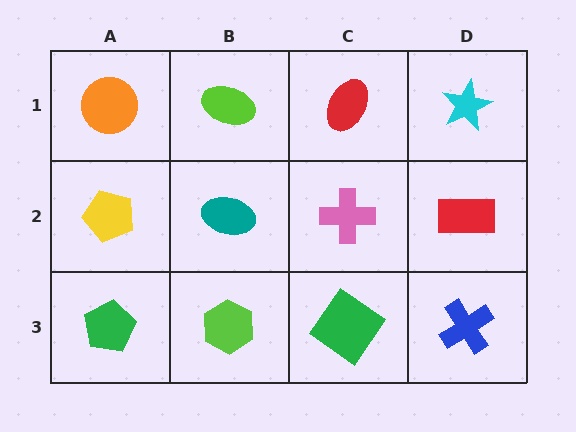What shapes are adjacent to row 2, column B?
A lime ellipse (row 1, column B), a lime hexagon (row 3, column B), a yellow pentagon (row 2, column A), a pink cross (row 2, column C).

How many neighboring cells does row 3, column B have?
3.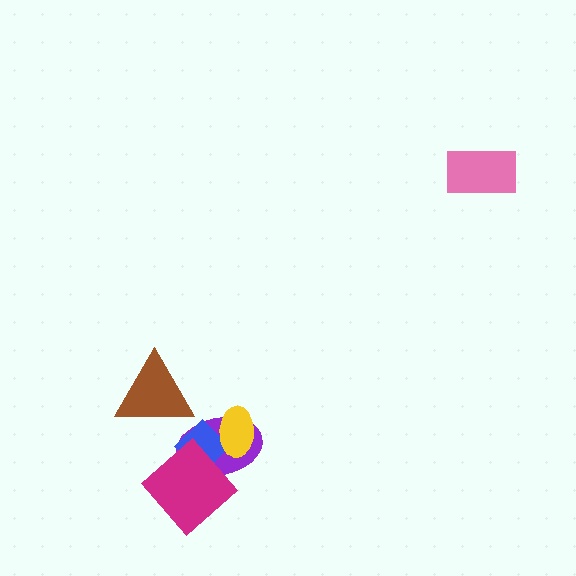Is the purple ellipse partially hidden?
Yes, it is partially covered by another shape.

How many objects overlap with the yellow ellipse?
2 objects overlap with the yellow ellipse.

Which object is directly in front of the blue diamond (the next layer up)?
The yellow ellipse is directly in front of the blue diamond.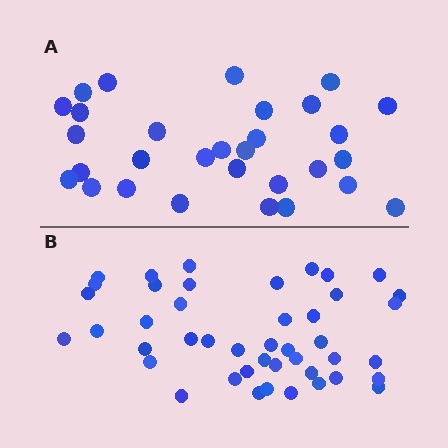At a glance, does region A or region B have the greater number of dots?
Region B (the bottom region) has more dots.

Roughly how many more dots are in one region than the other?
Region B has approximately 15 more dots than region A.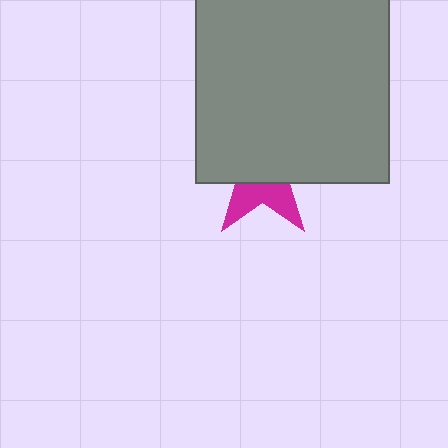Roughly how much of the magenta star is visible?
A small part of it is visible (roughly 36%).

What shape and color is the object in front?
The object in front is a gray rectangle.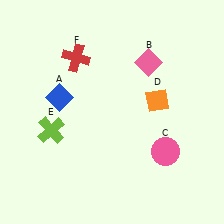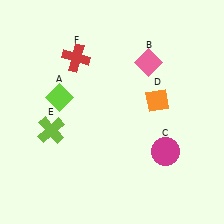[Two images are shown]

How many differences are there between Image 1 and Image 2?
There are 2 differences between the two images.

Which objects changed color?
A changed from blue to lime. C changed from pink to magenta.